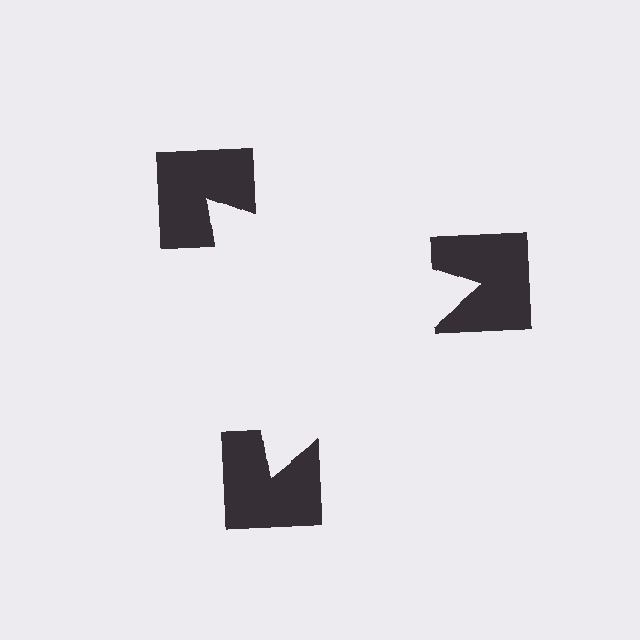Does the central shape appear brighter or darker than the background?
It typically appears slightly brighter than the background, even though no actual brightness change is drawn.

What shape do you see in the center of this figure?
An illusory triangle — its edges are inferred from the aligned wedge cuts in the notched squares, not physically drawn.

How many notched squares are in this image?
There are 3 — one at each vertex of the illusory triangle.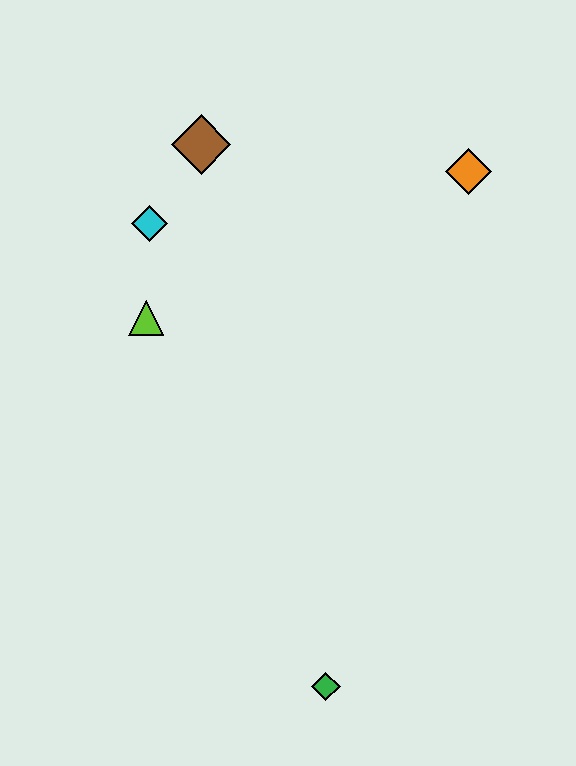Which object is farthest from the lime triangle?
The green diamond is farthest from the lime triangle.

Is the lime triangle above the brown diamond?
No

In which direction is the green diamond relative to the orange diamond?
The green diamond is below the orange diamond.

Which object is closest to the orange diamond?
The brown diamond is closest to the orange diamond.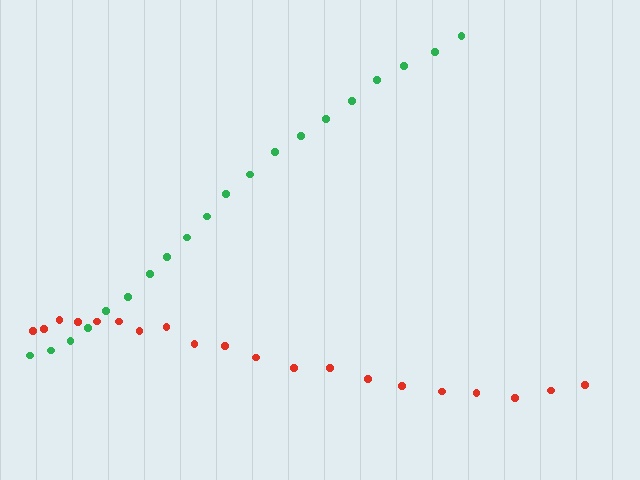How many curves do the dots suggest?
There are 2 distinct paths.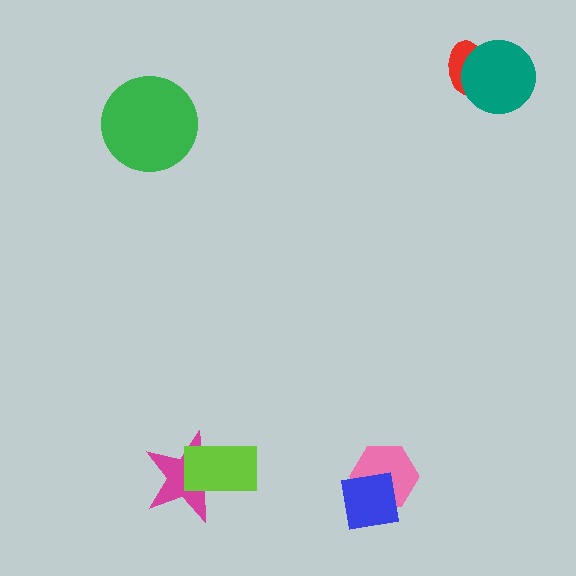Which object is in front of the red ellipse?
The teal circle is in front of the red ellipse.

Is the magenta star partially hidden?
Yes, it is partially covered by another shape.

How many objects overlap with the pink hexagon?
1 object overlaps with the pink hexagon.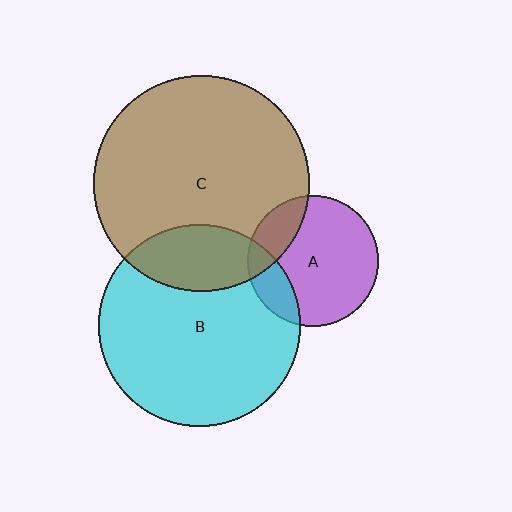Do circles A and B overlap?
Yes.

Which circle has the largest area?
Circle C (brown).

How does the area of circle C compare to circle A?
Approximately 2.7 times.